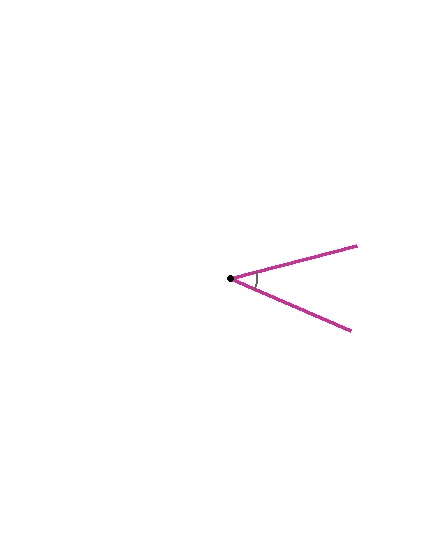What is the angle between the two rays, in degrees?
Approximately 38 degrees.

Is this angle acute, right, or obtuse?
It is acute.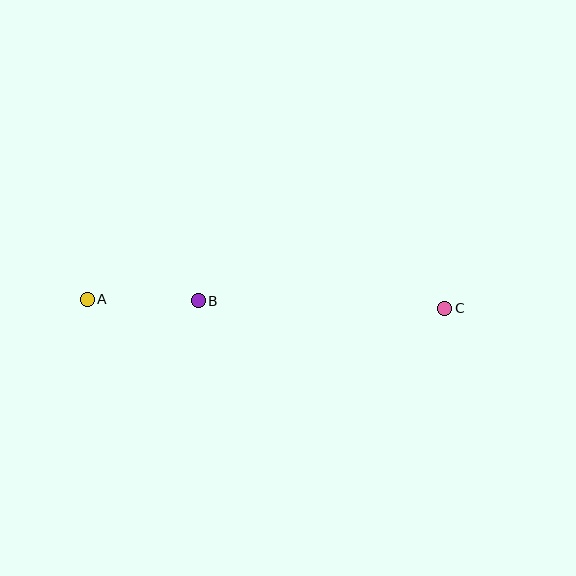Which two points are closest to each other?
Points A and B are closest to each other.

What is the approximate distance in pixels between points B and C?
The distance between B and C is approximately 247 pixels.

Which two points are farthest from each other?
Points A and C are farthest from each other.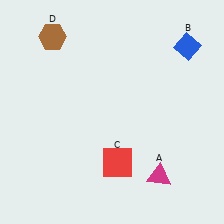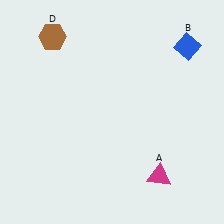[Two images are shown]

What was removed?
The red square (C) was removed in Image 2.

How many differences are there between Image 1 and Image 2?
There is 1 difference between the two images.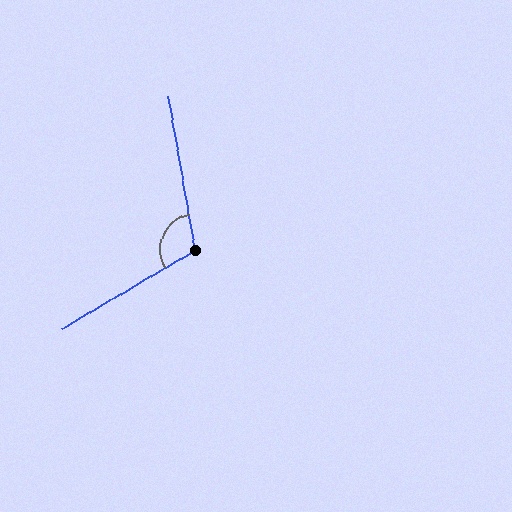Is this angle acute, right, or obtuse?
It is obtuse.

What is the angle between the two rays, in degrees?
Approximately 110 degrees.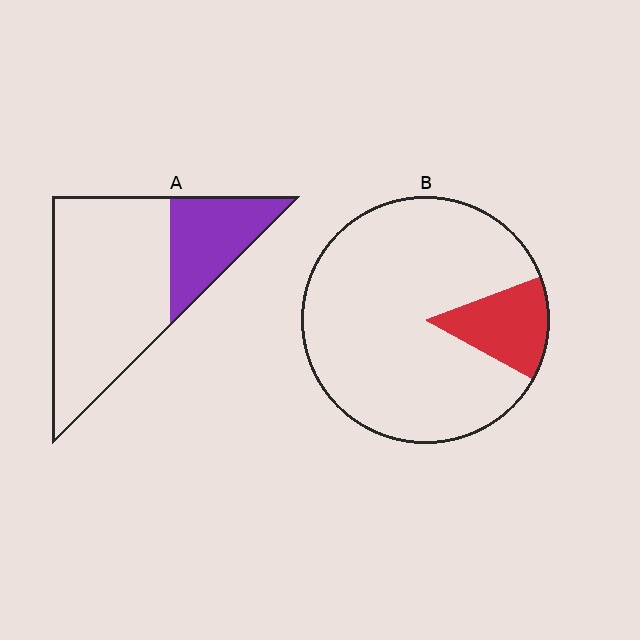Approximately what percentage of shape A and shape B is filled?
A is approximately 30% and B is approximately 15%.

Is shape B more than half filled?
No.